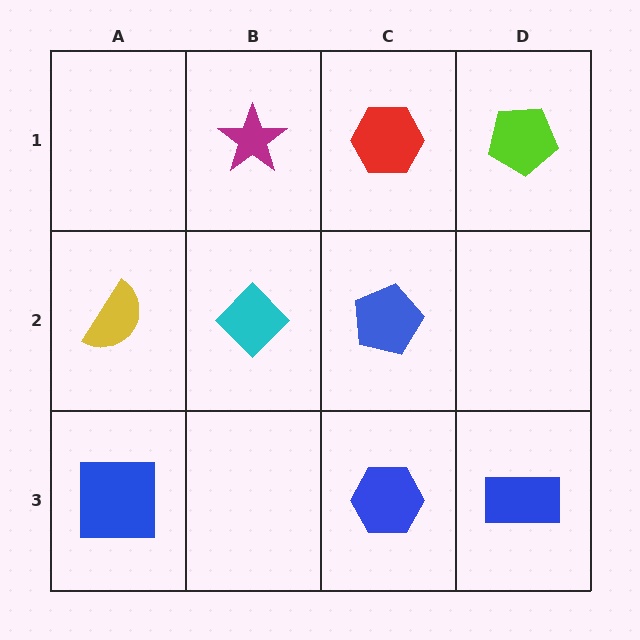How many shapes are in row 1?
3 shapes.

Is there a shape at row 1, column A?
No, that cell is empty.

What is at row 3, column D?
A blue rectangle.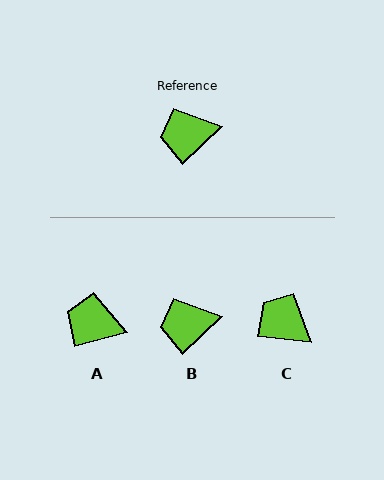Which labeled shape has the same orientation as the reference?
B.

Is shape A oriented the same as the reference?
No, it is off by about 29 degrees.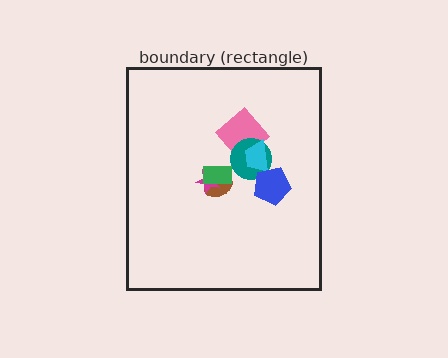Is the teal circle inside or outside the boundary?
Inside.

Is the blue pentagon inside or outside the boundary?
Inside.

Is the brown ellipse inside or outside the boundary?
Inside.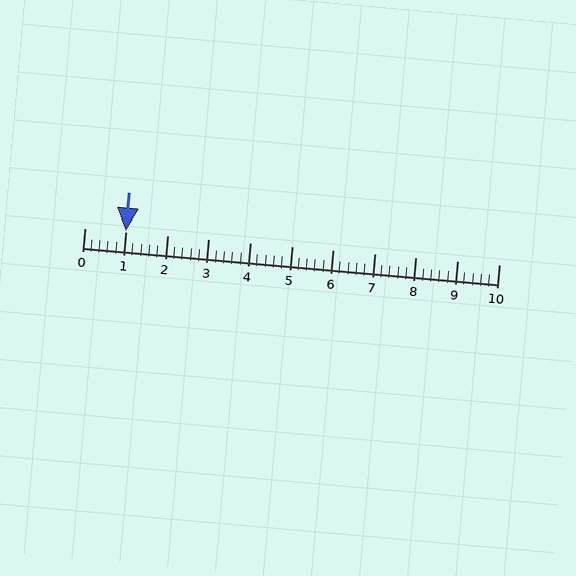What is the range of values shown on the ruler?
The ruler shows values from 0 to 10.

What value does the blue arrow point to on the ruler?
The blue arrow points to approximately 1.0.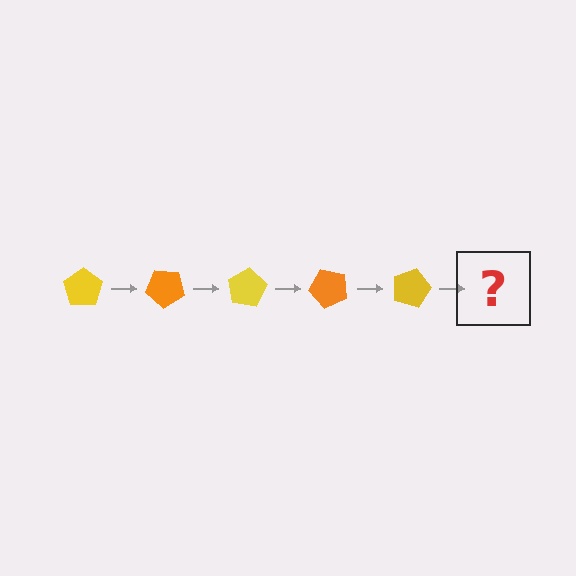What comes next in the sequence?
The next element should be an orange pentagon, rotated 200 degrees from the start.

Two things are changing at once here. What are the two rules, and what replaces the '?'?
The two rules are that it rotates 40 degrees each step and the color cycles through yellow and orange. The '?' should be an orange pentagon, rotated 200 degrees from the start.